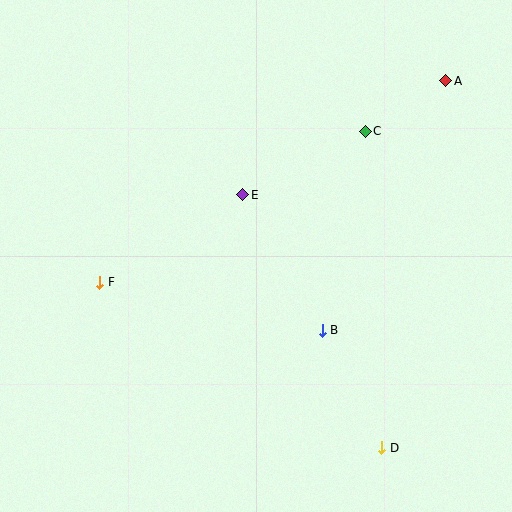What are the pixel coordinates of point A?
Point A is at (446, 81).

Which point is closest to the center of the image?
Point E at (243, 195) is closest to the center.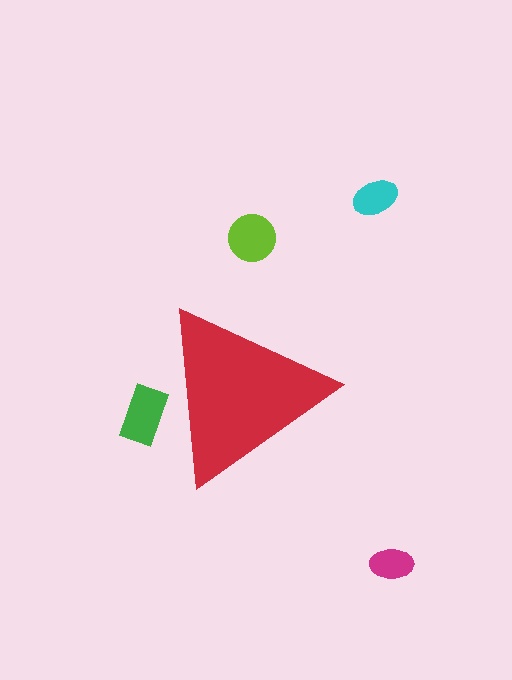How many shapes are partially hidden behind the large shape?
1 shape is partially hidden.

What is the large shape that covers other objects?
A red triangle.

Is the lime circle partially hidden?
No, the lime circle is fully visible.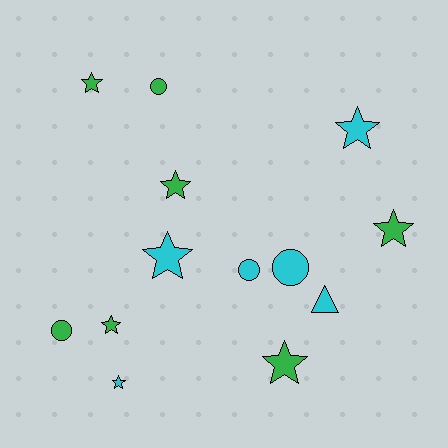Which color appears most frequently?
Green, with 7 objects.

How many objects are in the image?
There are 13 objects.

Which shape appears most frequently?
Star, with 8 objects.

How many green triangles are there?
There are no green triangles.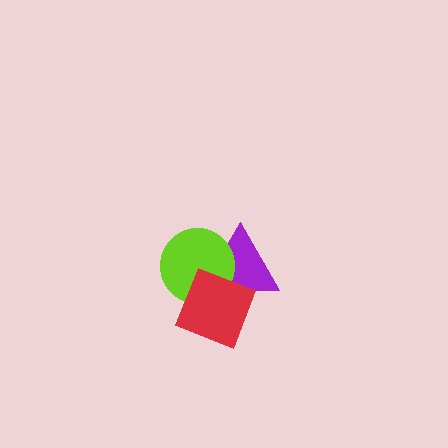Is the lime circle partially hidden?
Yes, it is partially covered by another shape.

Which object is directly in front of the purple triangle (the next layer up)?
The lime circle is directly in front of the purple triangle.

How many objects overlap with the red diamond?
2 objects overlap with the red diamond.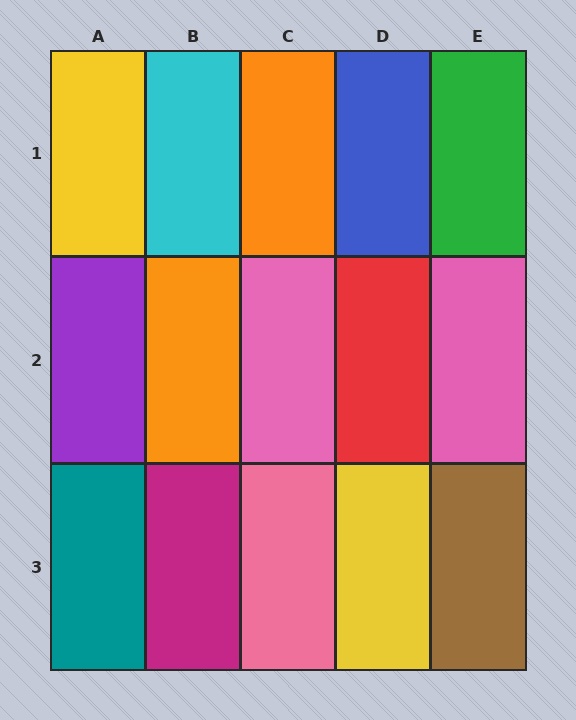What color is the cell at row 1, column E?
Green.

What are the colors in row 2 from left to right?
Purple, orange, pink, red, pink.